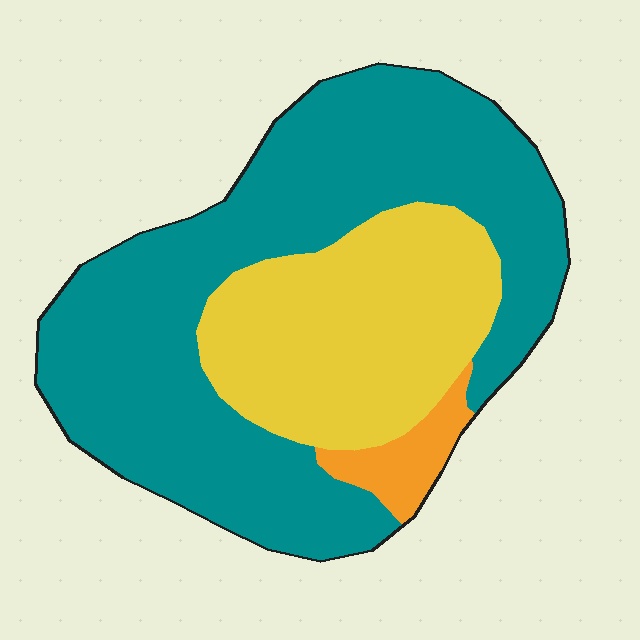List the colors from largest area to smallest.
From largest to smallest: teal, yellow, orange.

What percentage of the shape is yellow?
Yellow takes up between a quarter and a half of the shape.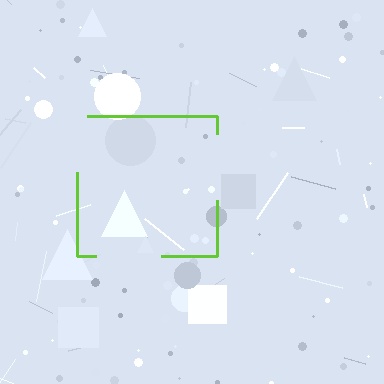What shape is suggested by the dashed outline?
The dashed outline suggests a square.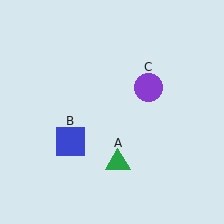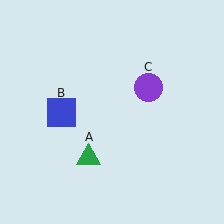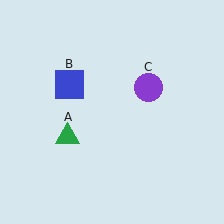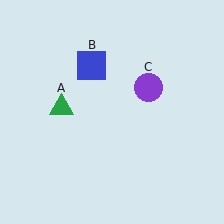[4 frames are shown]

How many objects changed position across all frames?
2 objects changed position: green triangle (object A), blue square (object B).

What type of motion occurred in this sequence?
The green triangle (object A), blue square (object B) rotated clockwise around the center of the scene.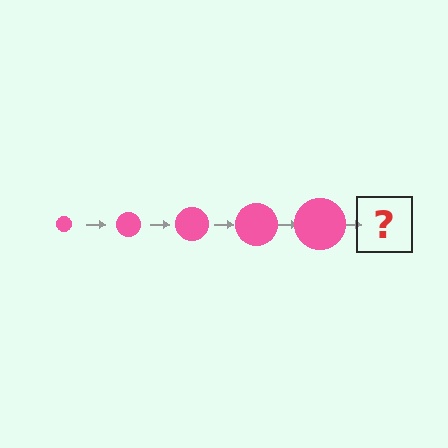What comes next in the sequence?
The next element should be a pink circle, larger than the previous one.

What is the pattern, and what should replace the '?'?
The pattern is that the circle gets progressively larger each step. The '?' should be a pink circle, larger than the previous one.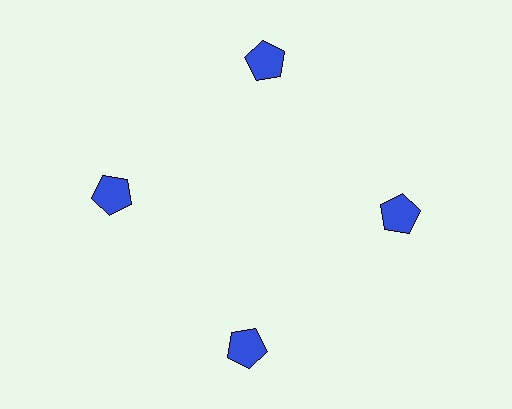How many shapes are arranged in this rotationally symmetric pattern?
There are 4 shapes, arranged in 4 groups of 1.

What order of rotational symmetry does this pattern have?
This pattern has 4-fold rotational symmetry.